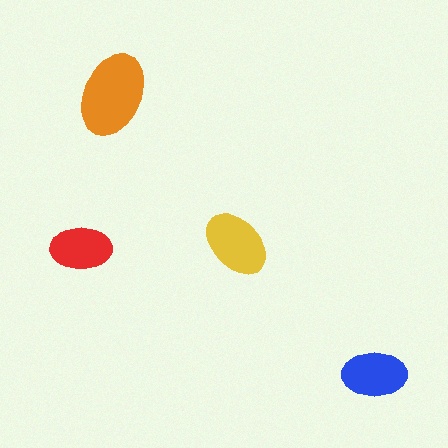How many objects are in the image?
There are 4 objects in the image.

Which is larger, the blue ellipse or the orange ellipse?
The orange one.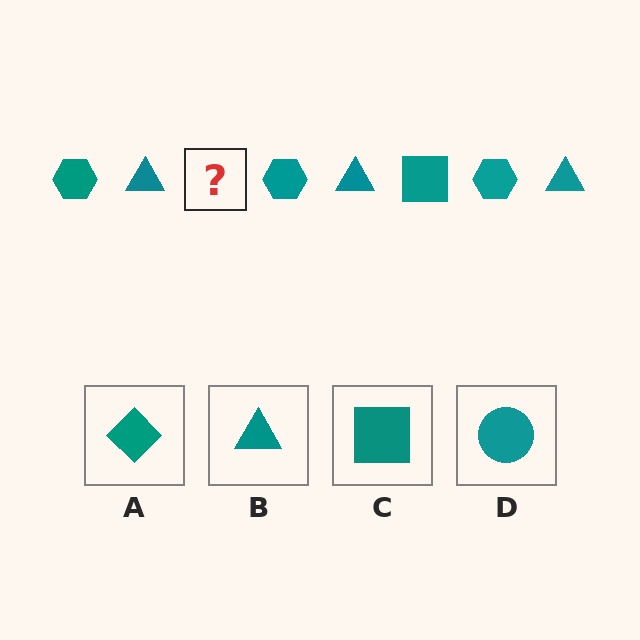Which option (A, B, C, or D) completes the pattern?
C.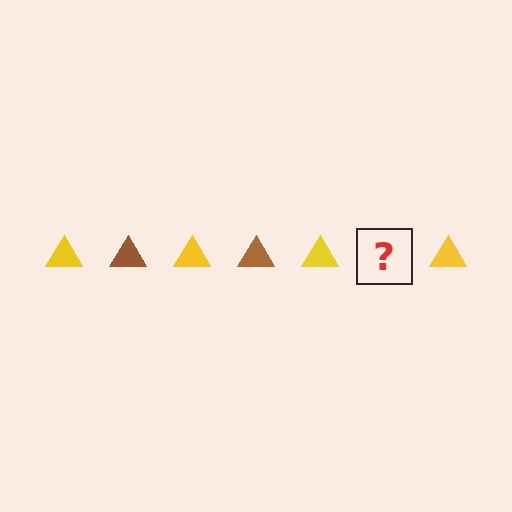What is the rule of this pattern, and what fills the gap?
The rule is that the pattern cycles through yellow, brown triangles. The gap should be filled with a brown triangle.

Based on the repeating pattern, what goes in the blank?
The blank should be a brown triangle.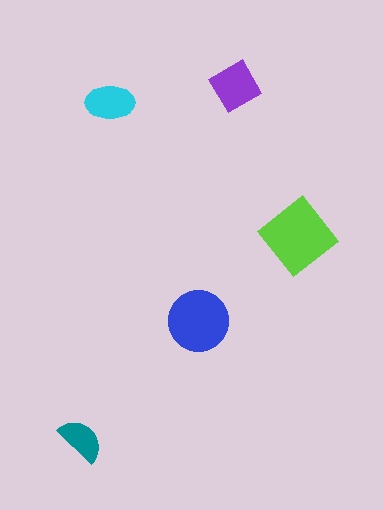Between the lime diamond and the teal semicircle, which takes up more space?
The lime diamond.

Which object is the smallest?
The teal semicircle.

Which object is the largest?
The lime diamond.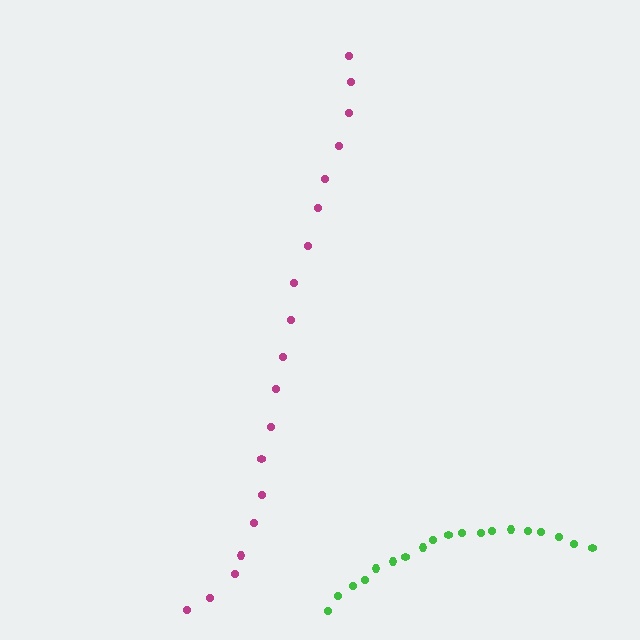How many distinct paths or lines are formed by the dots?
There are 2 distinct paths.